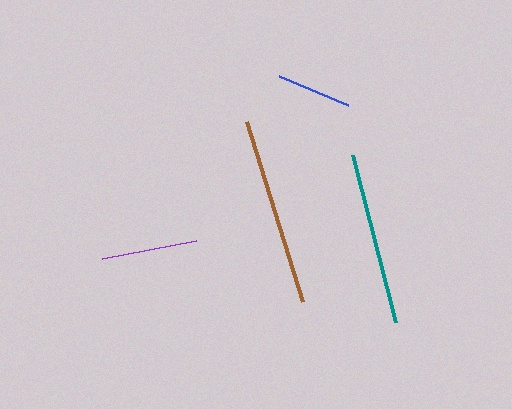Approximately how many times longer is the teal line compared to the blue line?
The teal line is approximately 2.3 times the length of the blue line.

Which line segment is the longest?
The brown line is the longest at approximately 189 pixels.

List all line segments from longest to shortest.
From longest to shortest: brown, teal, purple, blue.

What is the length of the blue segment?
The blue segment is approximately 74 pixels long.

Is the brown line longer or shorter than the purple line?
The brown line is longer than the purple line.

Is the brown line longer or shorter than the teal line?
The brown line is longer than the teal line.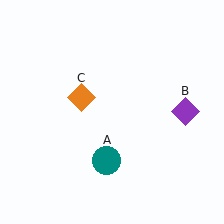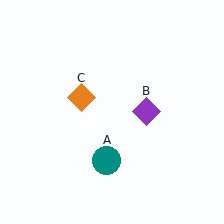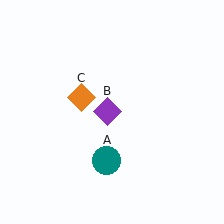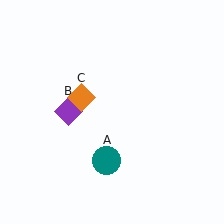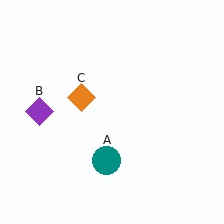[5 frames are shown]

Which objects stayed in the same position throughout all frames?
Teal circle (object A) and orange diamond (object C) remained stationary.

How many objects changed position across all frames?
1 object changed position: purple diamond (object B).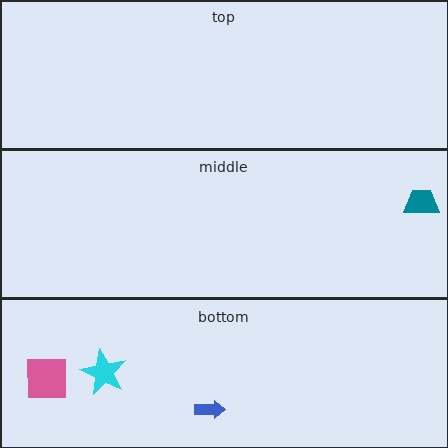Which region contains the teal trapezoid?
The middle region.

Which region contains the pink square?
The bottom region.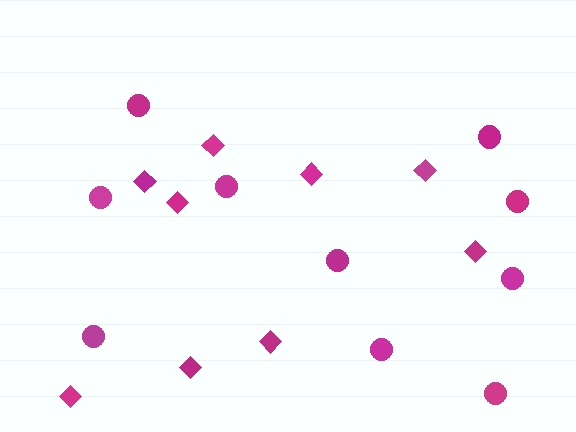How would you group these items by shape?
There are 2 groups: one group of circles (10) and one group of diamonds (9).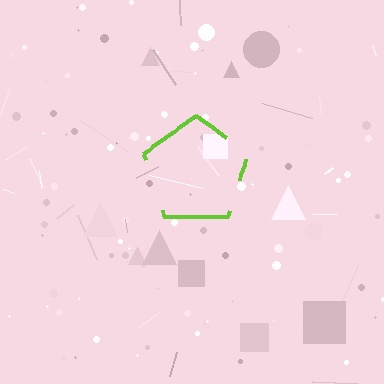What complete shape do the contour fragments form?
The contour fragments form a pentagon.